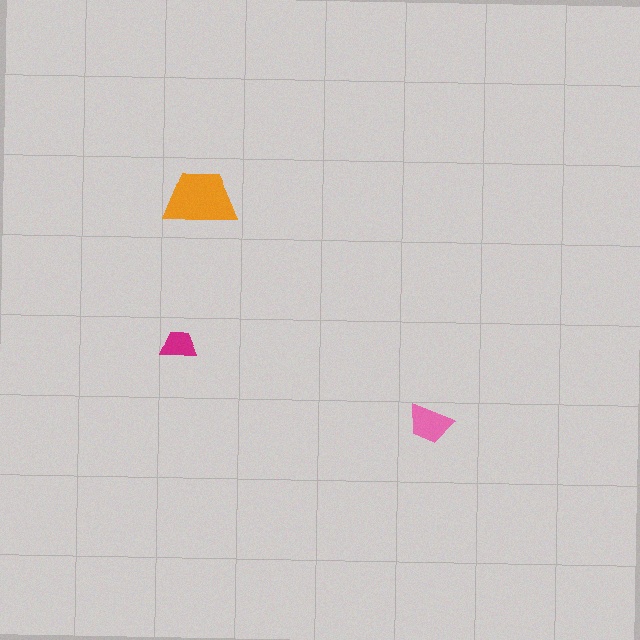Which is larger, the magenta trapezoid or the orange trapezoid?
The orange one.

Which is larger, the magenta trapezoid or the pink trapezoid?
The pink one.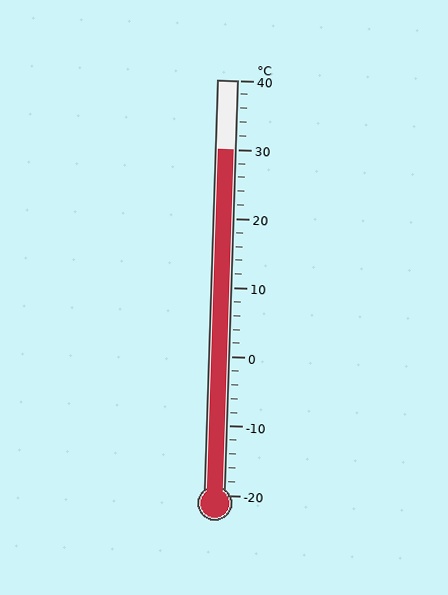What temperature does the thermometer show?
The thermometer shows approximately 30°C.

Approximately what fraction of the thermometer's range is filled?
The thermometer is filled to approximately 85% of its range.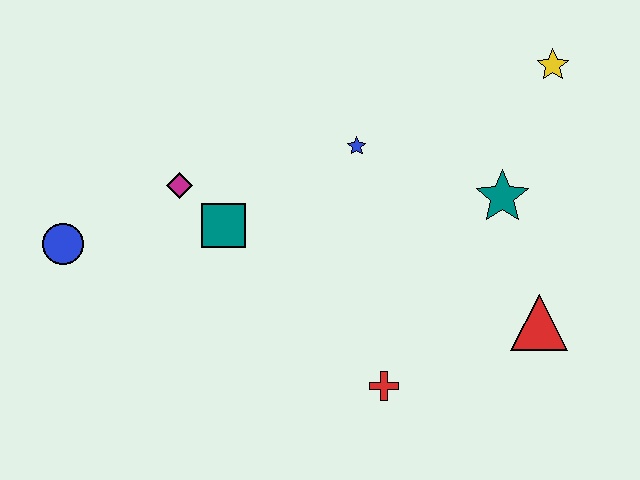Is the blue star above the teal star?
Yes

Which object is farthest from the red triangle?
The blue circle is farthest from the red triangle.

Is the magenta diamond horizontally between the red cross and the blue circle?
Yes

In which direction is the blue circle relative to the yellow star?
The blue circle is to the left of the yellow star.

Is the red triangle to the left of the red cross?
No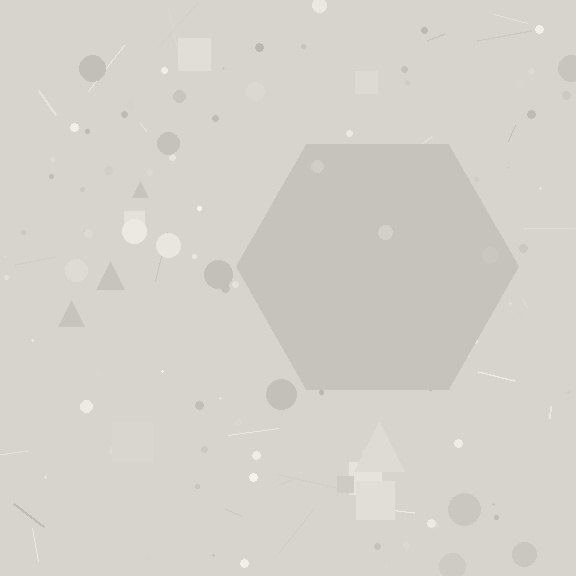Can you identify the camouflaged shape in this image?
The camouflaged shape is a hexagon.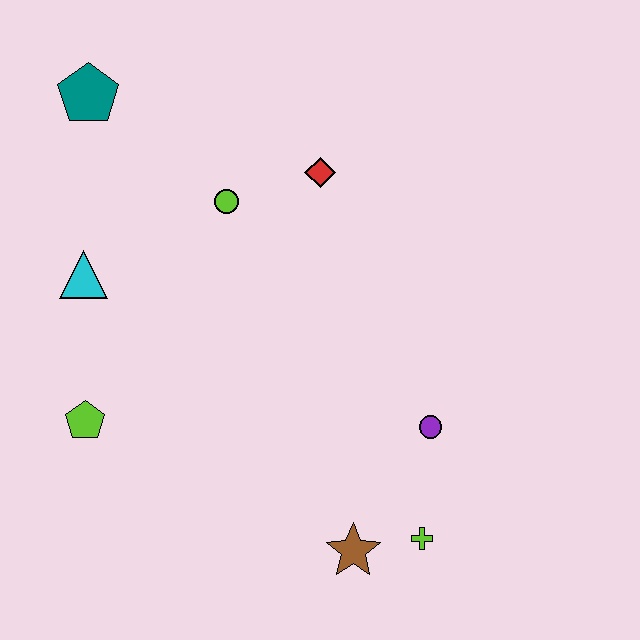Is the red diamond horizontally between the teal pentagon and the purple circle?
Yes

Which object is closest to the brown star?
The lime cross is closest to the brown star.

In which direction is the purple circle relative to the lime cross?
The purple circle is above the lime cross.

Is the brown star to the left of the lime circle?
No